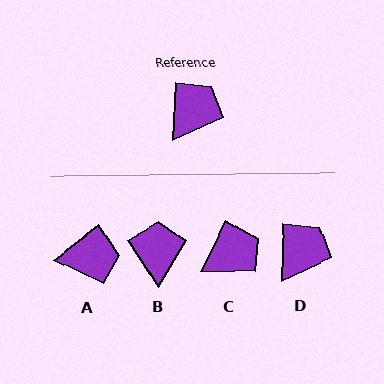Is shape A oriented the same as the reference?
No, it is off by about 50 degrees.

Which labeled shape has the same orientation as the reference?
D.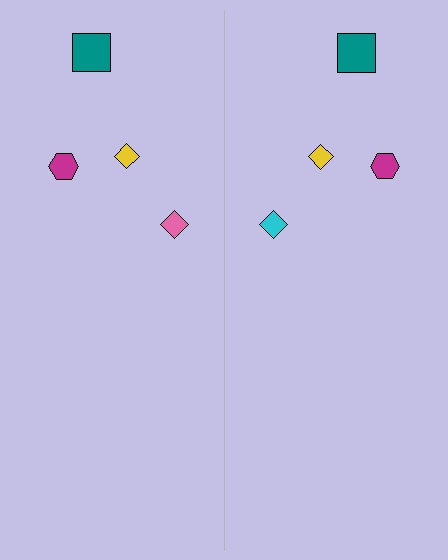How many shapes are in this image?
There are 8 shapes in this image.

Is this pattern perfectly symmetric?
No, the pattern is not perfectly symmetric. The cyan diamond on the right side breaks the symmetry — its mirror counterpart is pink.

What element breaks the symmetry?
The cyan diamond on the right side breaks the symmetry — its mirror counterpart is pink.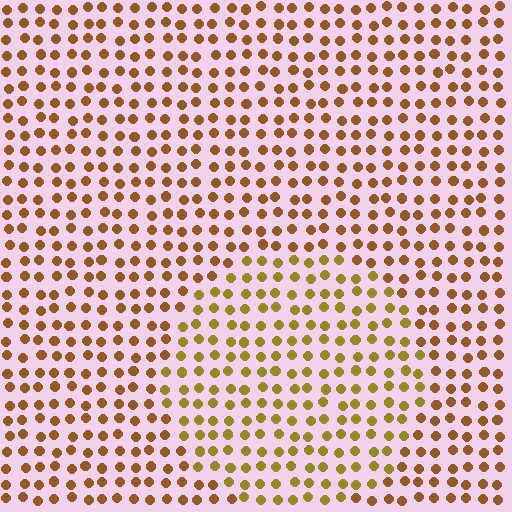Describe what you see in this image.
The image is filled with small brown elements in a uniform arrangement. A circle-shaped region is visible where the elements are tinted to a slightly different hue, forming a subtle color boundary.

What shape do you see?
I see a circle.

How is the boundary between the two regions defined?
The boundary is defined purely by a slight shift in hue (about 28 degrees). Spacing, size, and orientation are identical on both sides.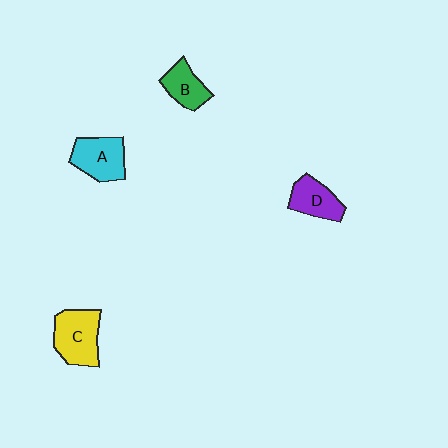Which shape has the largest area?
Shape C (yellow).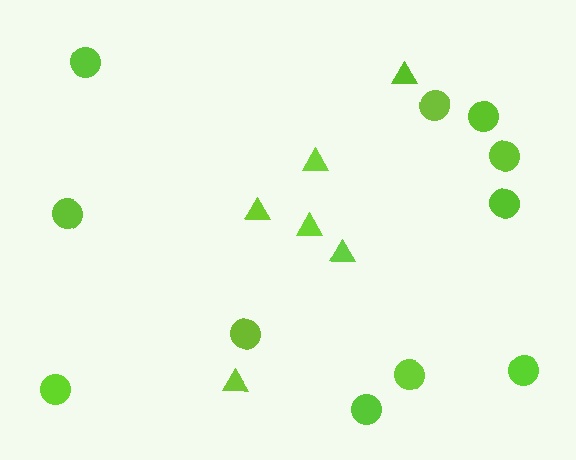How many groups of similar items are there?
There are 2 groups: one group of circles (11) and one group of triangles (6).